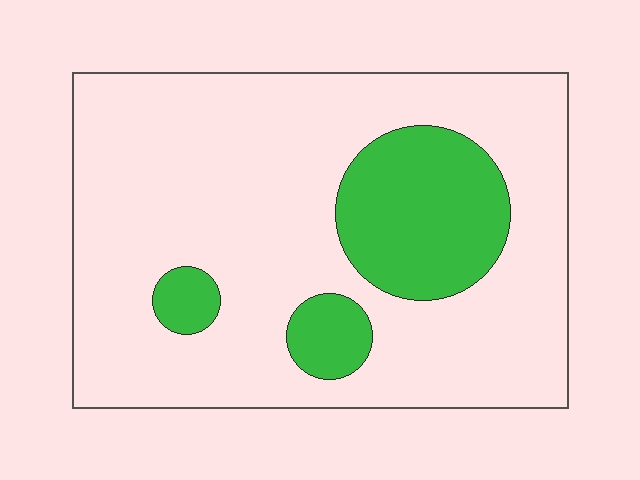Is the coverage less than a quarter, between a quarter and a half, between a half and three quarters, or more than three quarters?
Less than a quarter.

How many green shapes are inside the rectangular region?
3.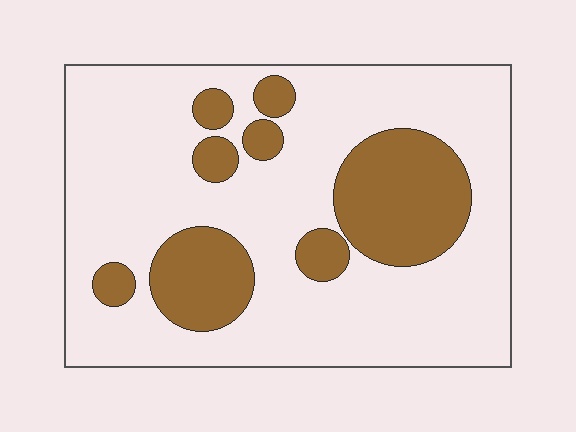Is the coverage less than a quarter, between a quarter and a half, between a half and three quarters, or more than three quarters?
Less than a quarter.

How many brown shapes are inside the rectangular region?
8.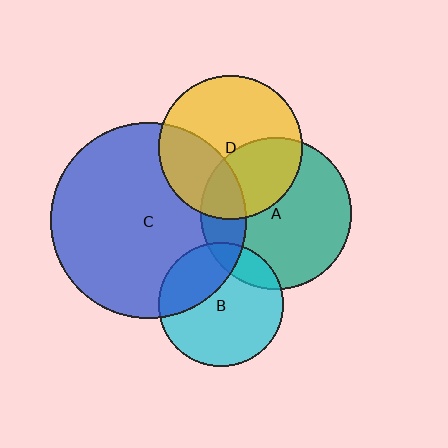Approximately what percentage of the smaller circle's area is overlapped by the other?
Approximately 15%.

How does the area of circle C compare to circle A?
Approximately 1.7 times.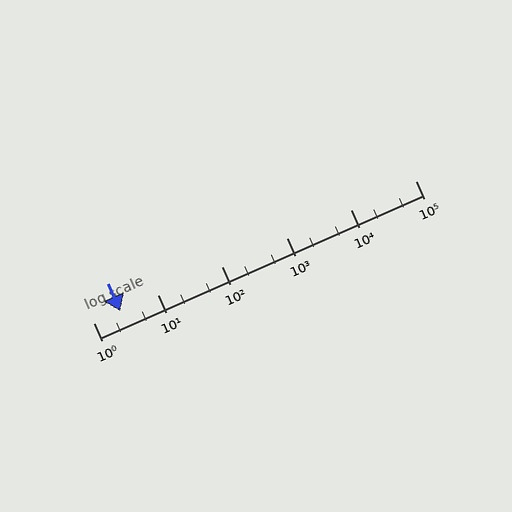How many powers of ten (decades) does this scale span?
The scale spans 5 decades, from 1 to 100000.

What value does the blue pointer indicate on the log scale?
The pointer indicates approximately 2.6.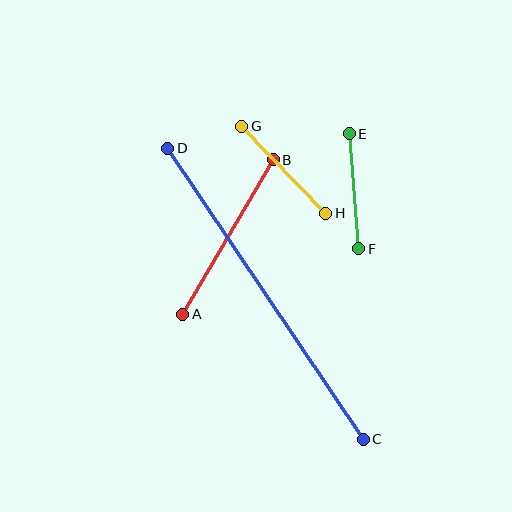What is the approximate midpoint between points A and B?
The midpoint is at approximately (228, 237) pixels.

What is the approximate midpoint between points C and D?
The midpoint is at approximately (265, 294) pixels.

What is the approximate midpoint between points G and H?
The midpoint is at approximately (284, 170) pixels.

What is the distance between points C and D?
The distance is approximately 351 pixels.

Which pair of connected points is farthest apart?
Points C and D are farthest apart.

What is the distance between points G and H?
The distance is approximately 121 pixels.